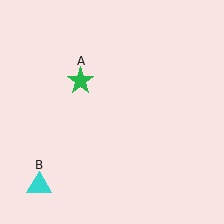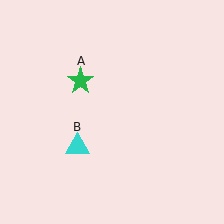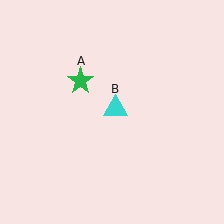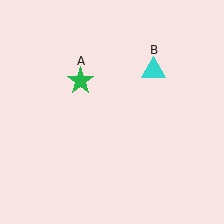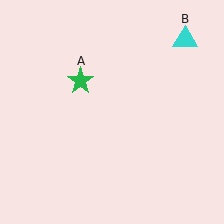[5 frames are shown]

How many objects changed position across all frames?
1 object changed position: cyan triangle (object B).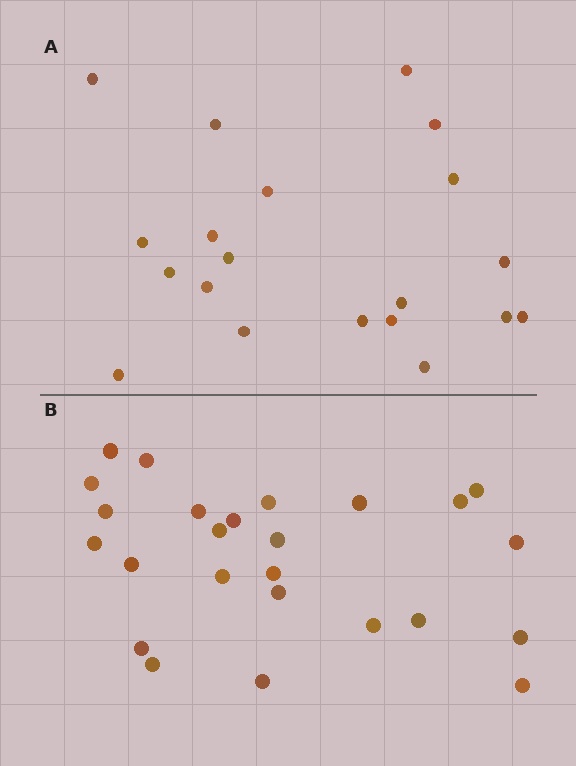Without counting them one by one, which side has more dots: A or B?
Region B (the bottom region) has more dots.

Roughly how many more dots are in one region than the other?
Region B has about 5 more dots than region A.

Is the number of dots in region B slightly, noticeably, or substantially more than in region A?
Region B has noticeably more, but not dramatically so. The ratio is roughly 1.2 to 1.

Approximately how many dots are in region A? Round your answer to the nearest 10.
About 20 dots.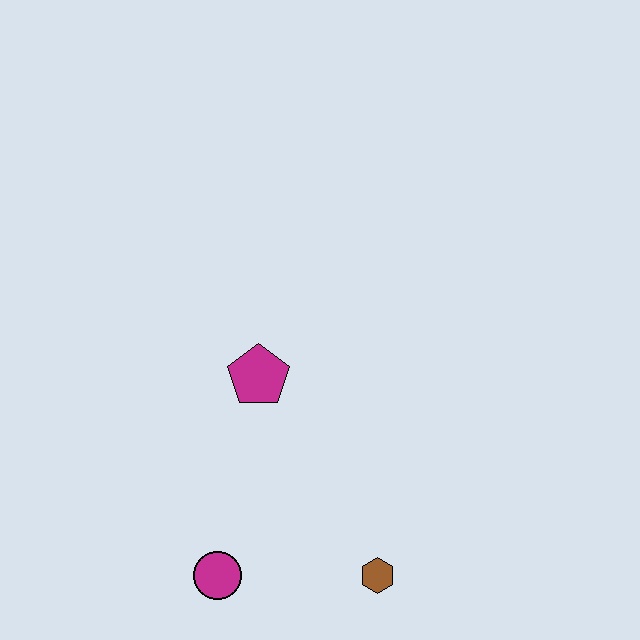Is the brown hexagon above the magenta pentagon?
No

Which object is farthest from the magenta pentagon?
The brown hexagon is farthest from the magenta pentagon.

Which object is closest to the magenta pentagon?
The magenta circle is closest to the magenta pentagon.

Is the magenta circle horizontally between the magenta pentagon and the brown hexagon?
No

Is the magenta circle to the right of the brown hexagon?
No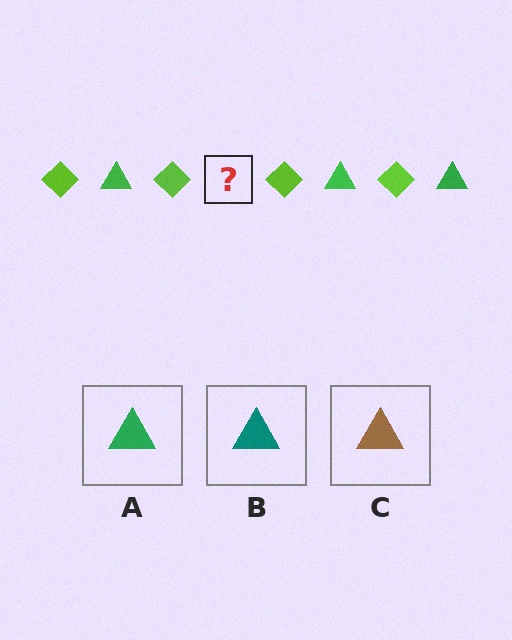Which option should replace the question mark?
Option A.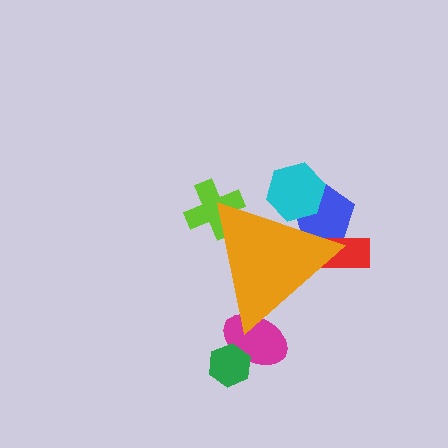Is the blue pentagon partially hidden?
Yes, the blue pentagon is partially hidden behind the orange triangle.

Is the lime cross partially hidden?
Yes, the lime cross is partially hidden behind the orange triangle.